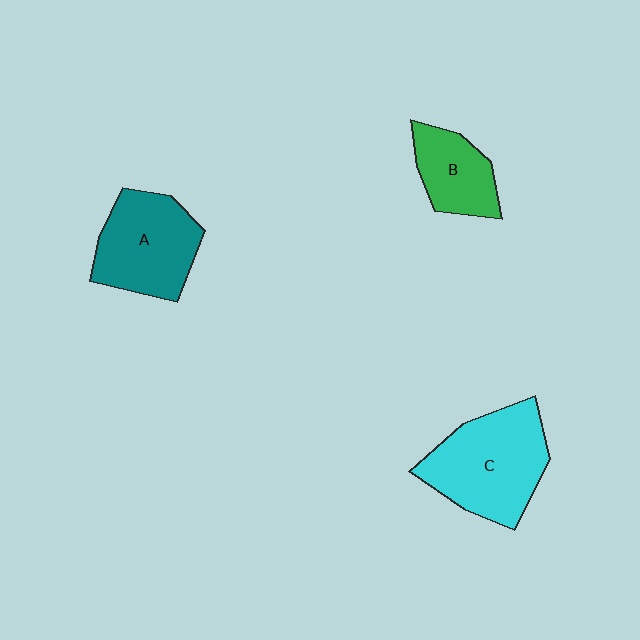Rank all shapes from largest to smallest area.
From largest to smallest: C (cyan), A (teal), B (green).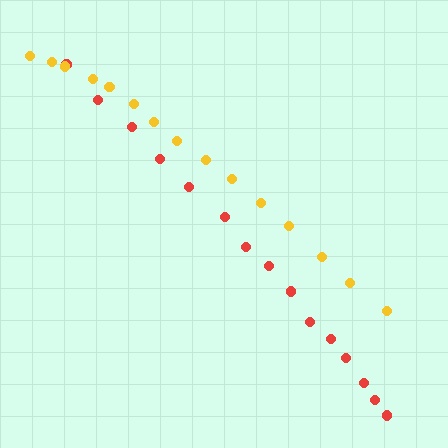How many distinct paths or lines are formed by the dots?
There are 2 distinct paths.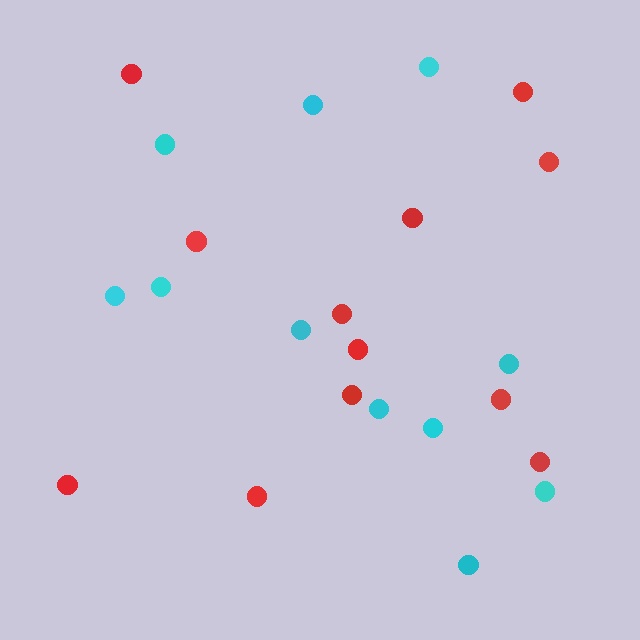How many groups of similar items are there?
There are 2 groups: one group of red circles (12) and one group of cyan circles (11).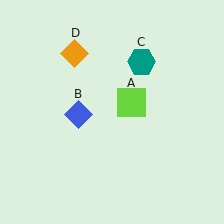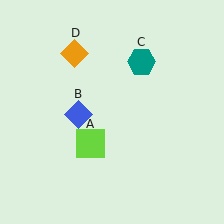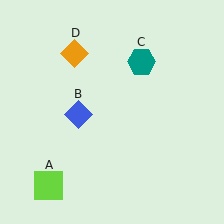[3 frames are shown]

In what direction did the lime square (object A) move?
The lime square (object A) moved down and to the left.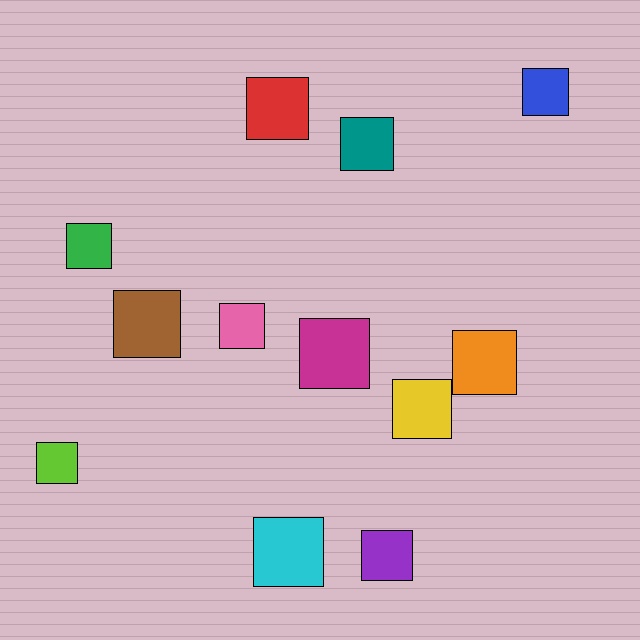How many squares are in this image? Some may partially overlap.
There are 12 squares.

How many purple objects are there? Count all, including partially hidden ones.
There is 1 purple object.